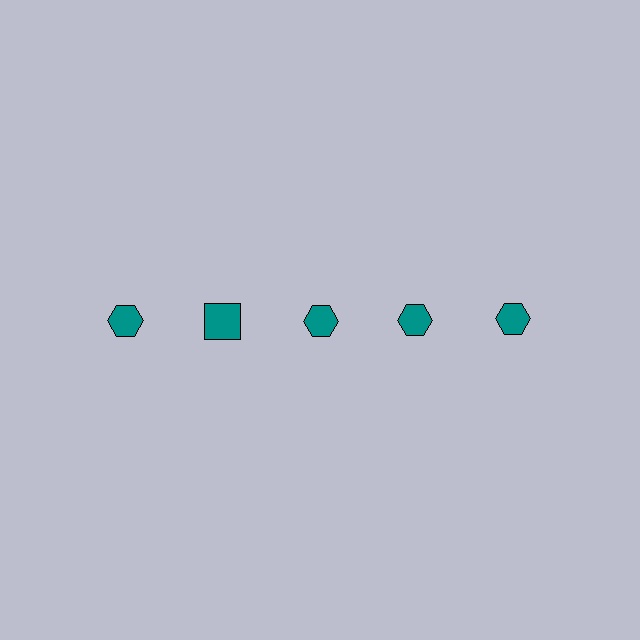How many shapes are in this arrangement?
There are 5 shapes arranged in a grid pattern.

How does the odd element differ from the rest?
It has a different shape: square instead of hexagon.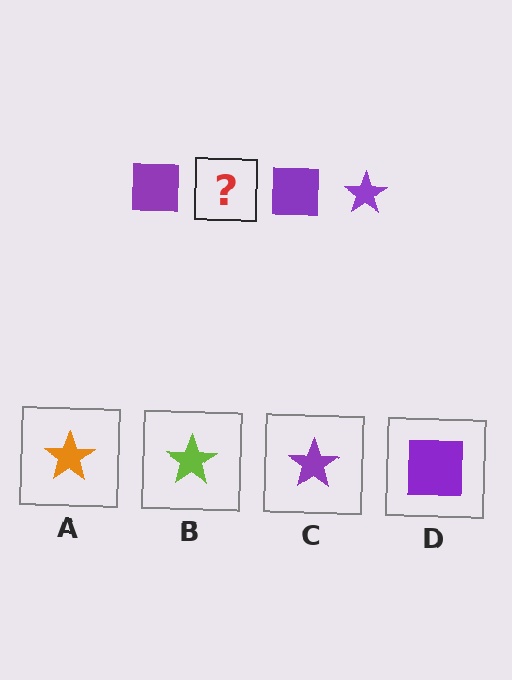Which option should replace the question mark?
Option C.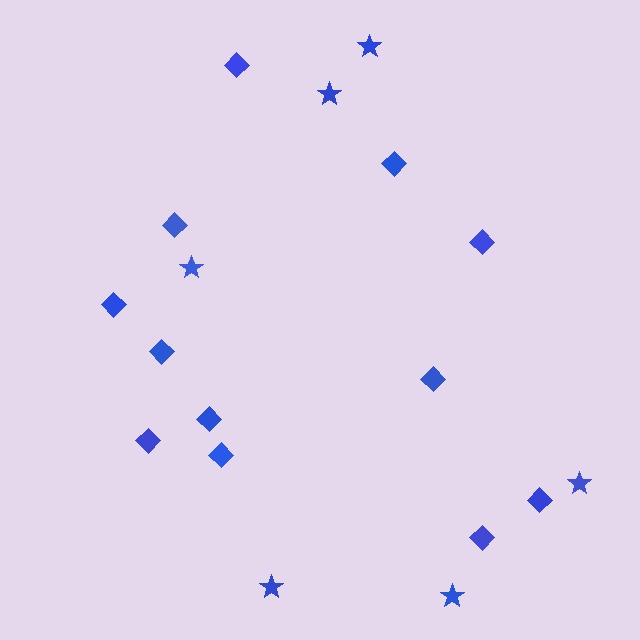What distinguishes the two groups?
There are 2 groups: one group of stars (6) and one group of diamonds (12).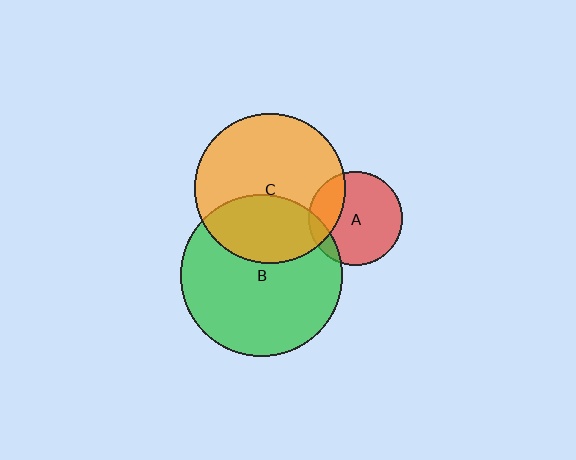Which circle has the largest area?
Circle B (green).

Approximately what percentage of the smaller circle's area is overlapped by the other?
Approximately 10%.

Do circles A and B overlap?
Yes.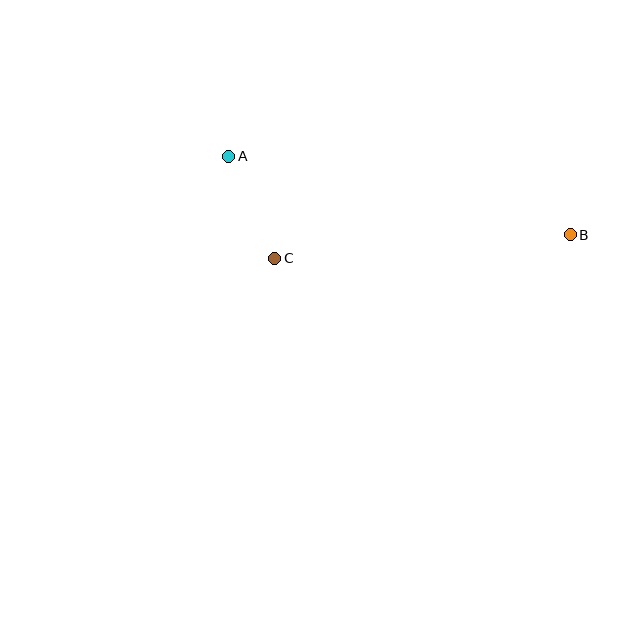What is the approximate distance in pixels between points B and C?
The distance between B and C is approximately 297 pixels.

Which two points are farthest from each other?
Points A and B are farthest from each other.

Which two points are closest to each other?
Points A and C are closest to each other.